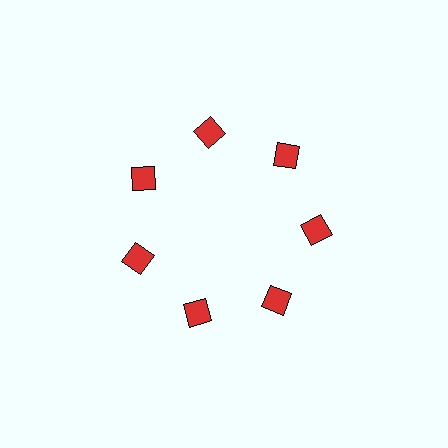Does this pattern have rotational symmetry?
Yes, this pattern has 7-fold rotational symmetry. It looks the same after rotating 51 degrees around the center.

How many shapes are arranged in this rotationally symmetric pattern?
There are 7 shapes, arranged in 7 groups of 1.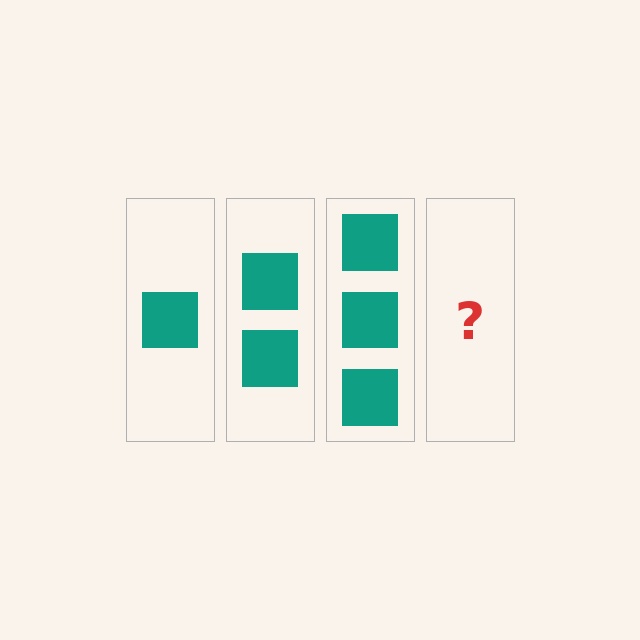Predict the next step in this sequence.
The next step is 4 squares.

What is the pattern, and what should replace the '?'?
The pattern is that each step adds one more square. The '?' should be 4 squares.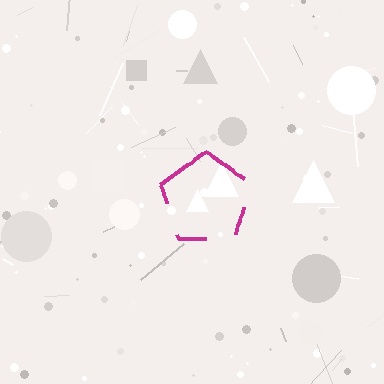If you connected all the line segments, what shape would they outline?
They would outline a pentagon.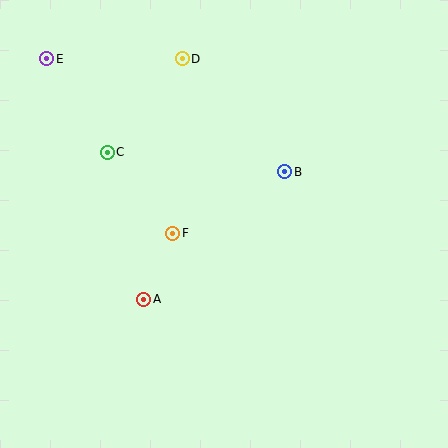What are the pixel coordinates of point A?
Point A is at (144, 299).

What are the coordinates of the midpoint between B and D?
The midpoint between B and D is at (233, 115).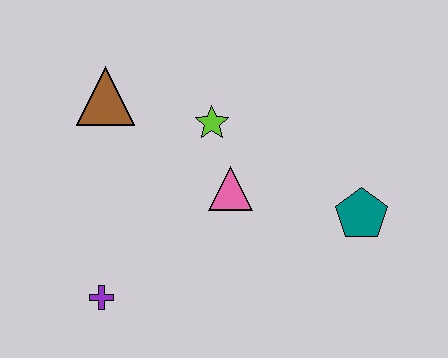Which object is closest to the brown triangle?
The lime star is closest to the brown triangle.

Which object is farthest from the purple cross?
The teal pentagon is farthest from the purple cross.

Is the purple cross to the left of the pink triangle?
Yes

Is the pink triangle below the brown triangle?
Yes